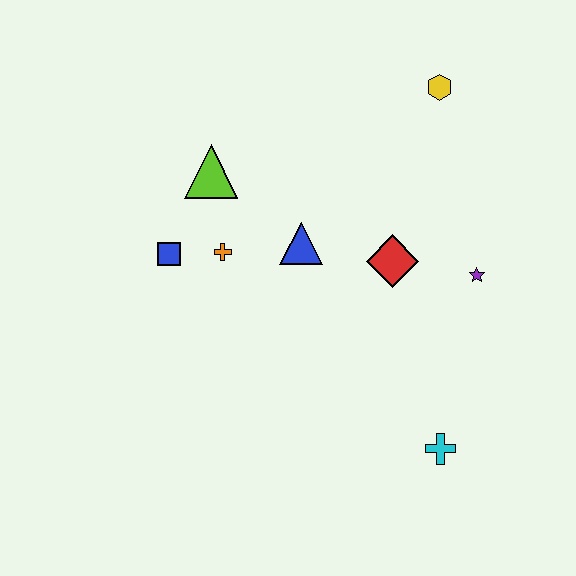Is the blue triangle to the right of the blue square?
Yes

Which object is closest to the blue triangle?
The orange cross is closest to the blue triangle.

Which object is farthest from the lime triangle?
The cyan cross is farthest from the lime triangle.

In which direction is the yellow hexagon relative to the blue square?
The yellow hexagon is to the right of the blue square.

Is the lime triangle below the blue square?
No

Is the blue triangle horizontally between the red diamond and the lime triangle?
Yes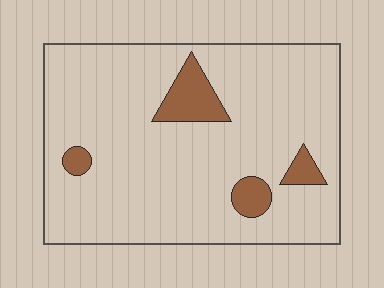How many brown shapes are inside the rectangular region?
4.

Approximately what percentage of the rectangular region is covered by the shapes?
Approximately 10%.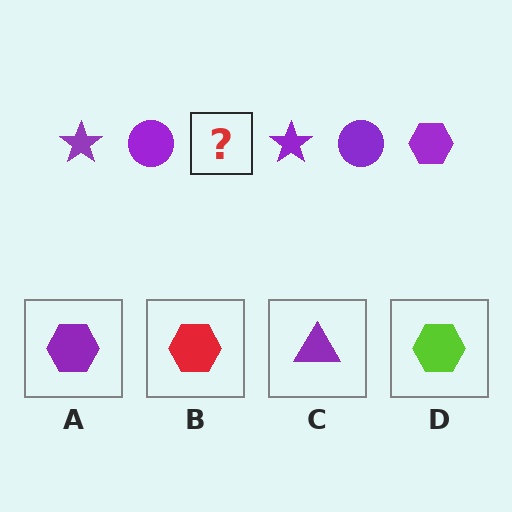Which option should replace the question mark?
Option A.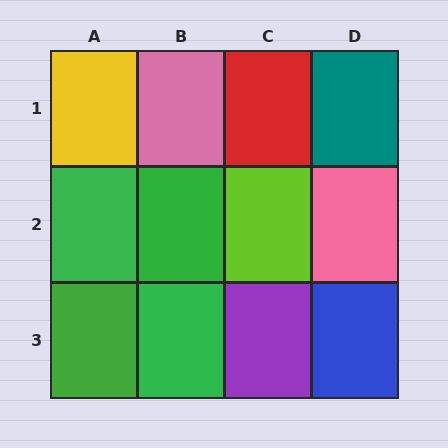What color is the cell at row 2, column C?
Lime.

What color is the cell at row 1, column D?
Teal.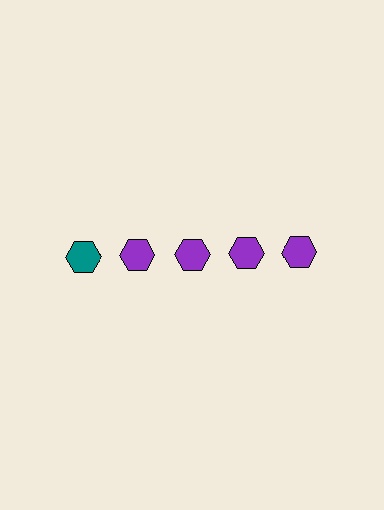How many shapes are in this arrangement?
There are 5 shapes arranged in a grid pattern.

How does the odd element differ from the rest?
It has a different color: teal instead of purple.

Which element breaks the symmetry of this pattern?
The teal hexagon in the top row, leftmost column breaks the symmetry. All other shapes are purple hexagons.